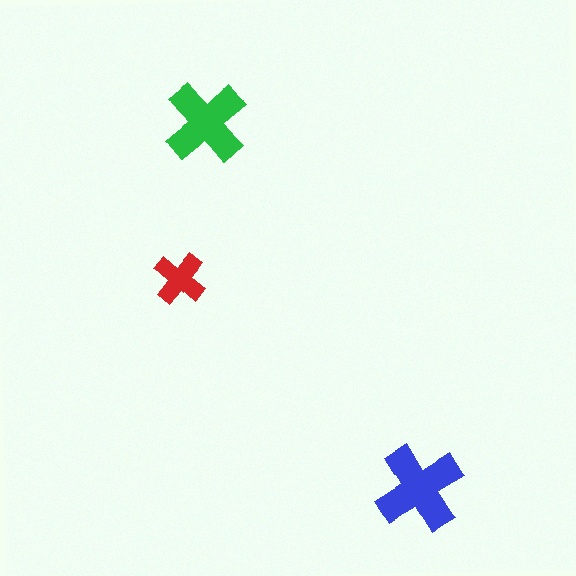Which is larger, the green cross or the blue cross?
The blue one.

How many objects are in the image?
There are 3 objects in the image.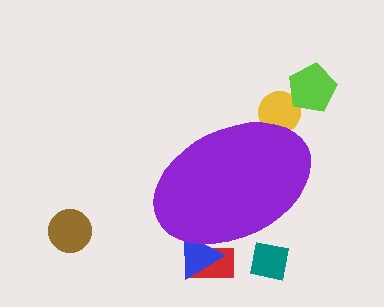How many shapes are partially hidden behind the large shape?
4 shapes are partially hidden.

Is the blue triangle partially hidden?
Yes, the blue triangle is partially hidden behind the purple ellipse.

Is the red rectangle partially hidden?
Yes, the red rectangle is partially hidden behind the purple ellipse.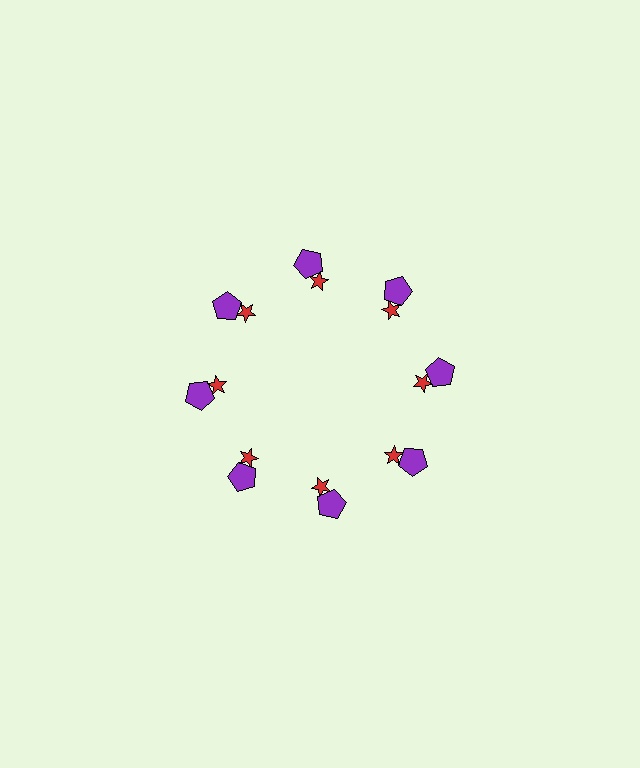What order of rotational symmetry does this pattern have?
This pattern has 8-fold rotational symmetry.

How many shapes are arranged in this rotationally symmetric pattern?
There are 16 shapes, arranged in 8 groups of 2.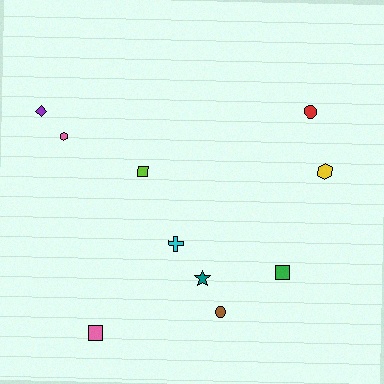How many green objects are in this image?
There is 1 green object.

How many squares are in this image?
There are 3 squares.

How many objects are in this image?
There are 10 objects.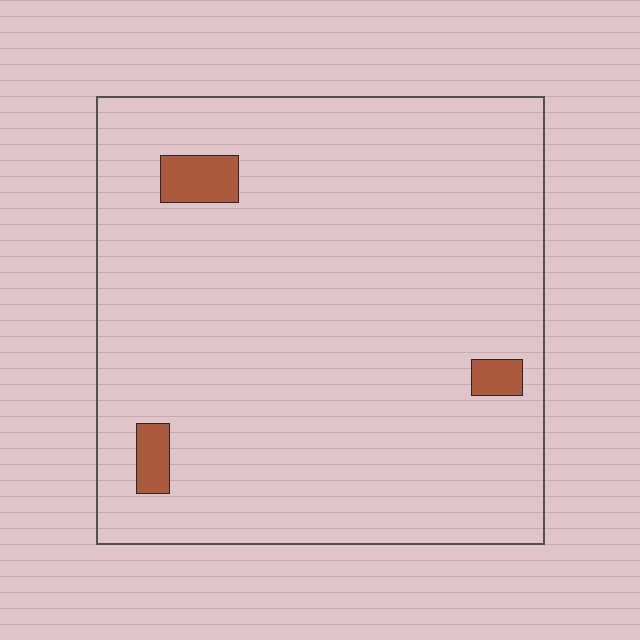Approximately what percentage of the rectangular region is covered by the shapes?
Approximately 5%.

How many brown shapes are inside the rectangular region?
3.